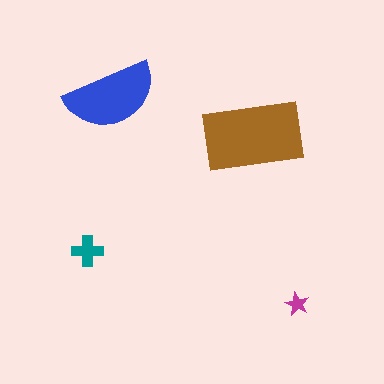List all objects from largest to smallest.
The brown rectangle, the blue semicircle, the teal cross, the magenta star.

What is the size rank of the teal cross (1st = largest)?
3rd.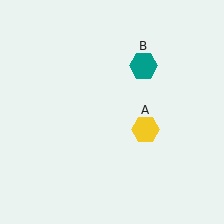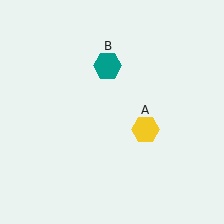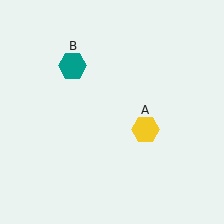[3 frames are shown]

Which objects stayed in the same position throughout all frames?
Yellow hexagon (object A) remained stationary.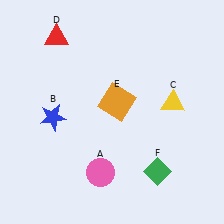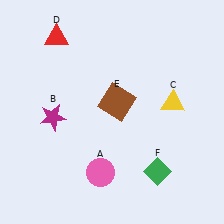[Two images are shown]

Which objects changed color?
B changed from blue to magenta. E changed from orange to brown.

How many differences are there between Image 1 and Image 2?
There are 2 differences between the two images.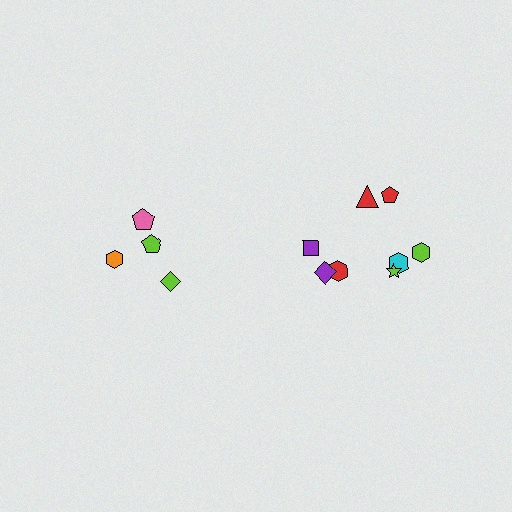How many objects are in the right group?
There are 8 objects.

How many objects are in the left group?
There are 4 objects.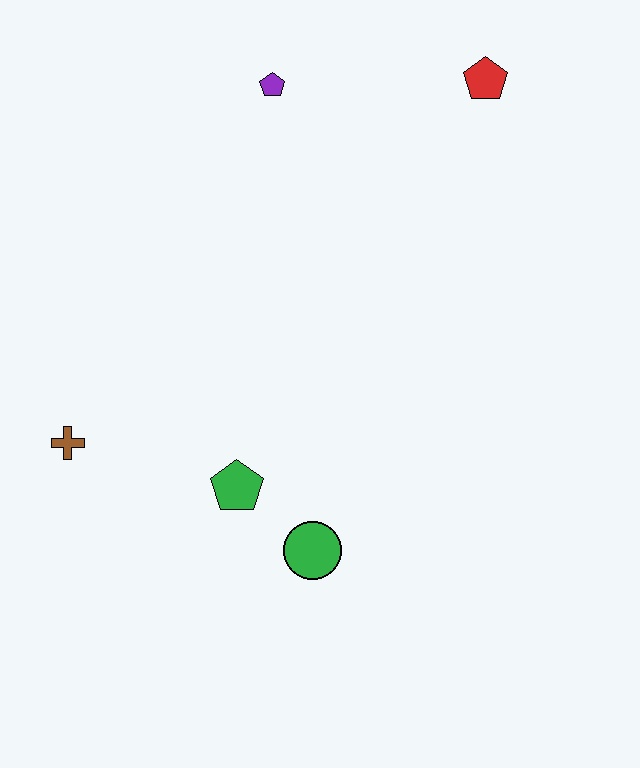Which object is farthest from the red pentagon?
The brown cross is farthest from the red pentagon.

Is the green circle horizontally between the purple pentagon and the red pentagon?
Yes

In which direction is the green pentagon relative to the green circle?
The green pentagon is to the left of the green circle.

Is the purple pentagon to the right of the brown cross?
Yes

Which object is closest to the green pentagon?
The green circle is closest to the green pentagon.